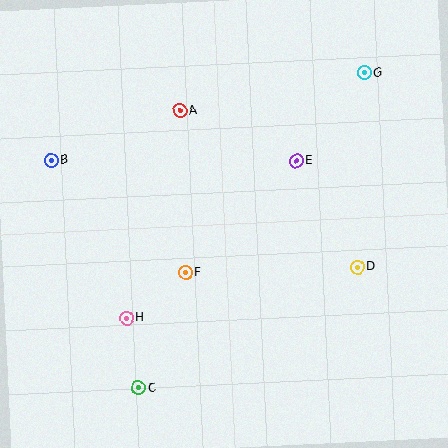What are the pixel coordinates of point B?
Point B is at (51, 161).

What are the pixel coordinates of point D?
Point D is at (358, 267).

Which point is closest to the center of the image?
Point F at (186, 273) is closest to the center.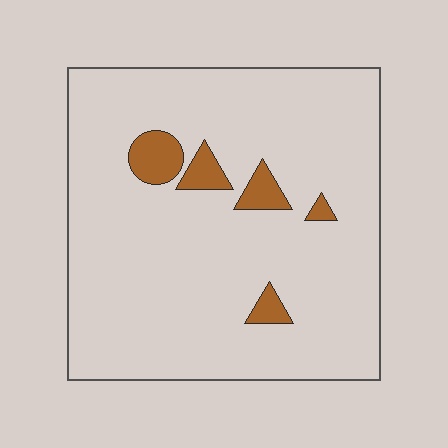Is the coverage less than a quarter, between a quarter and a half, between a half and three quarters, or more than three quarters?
Less than a quarter.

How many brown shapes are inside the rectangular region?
5.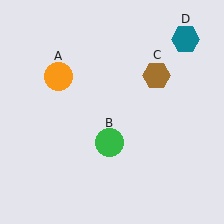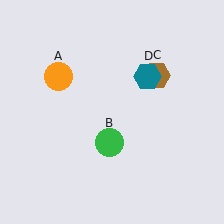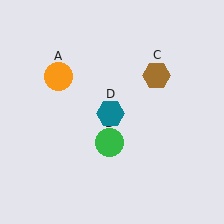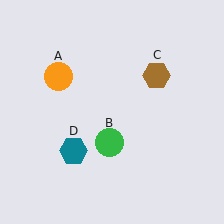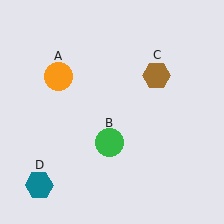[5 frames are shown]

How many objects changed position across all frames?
1 object changed position: teal hexagon (object D).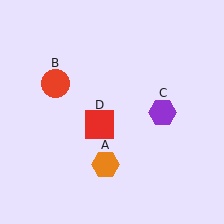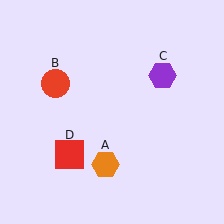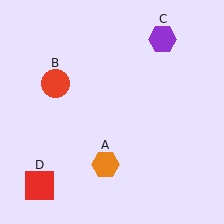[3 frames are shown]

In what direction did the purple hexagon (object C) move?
The purple hexagon (object C) moved up.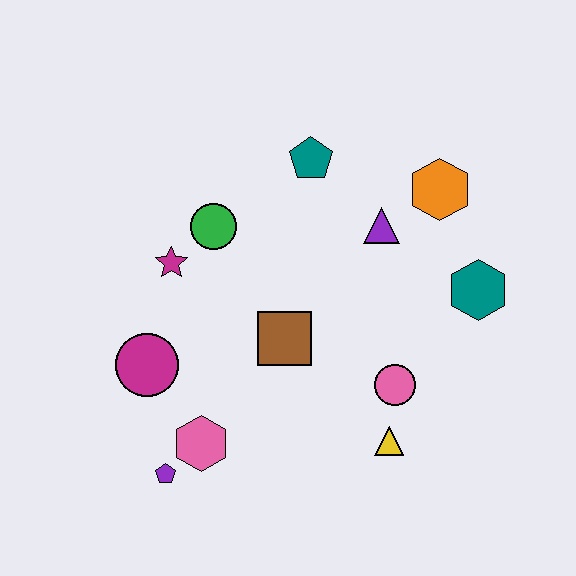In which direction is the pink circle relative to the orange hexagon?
The pink circle is below the orange hexagon.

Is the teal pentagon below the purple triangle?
No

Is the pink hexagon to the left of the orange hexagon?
Yes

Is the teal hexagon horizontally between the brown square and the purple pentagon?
No